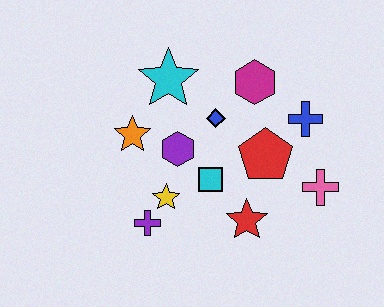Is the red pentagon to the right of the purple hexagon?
Yes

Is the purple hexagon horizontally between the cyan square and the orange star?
Yes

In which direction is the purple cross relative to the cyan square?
The purple cross is to the left of the cyan square.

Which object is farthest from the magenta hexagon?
The purple cross is farthest from the magenta hexagon.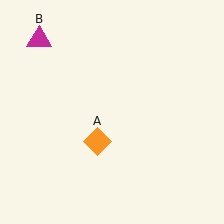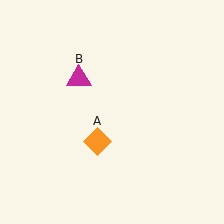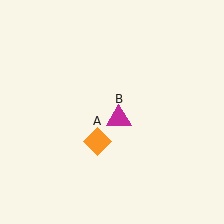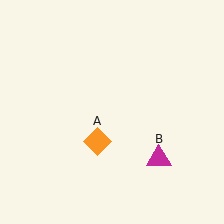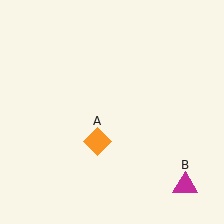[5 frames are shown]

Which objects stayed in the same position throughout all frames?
Orange diamond (object A) remained stationary.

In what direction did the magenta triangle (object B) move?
The magenta triangle (object B) moved down and to the right.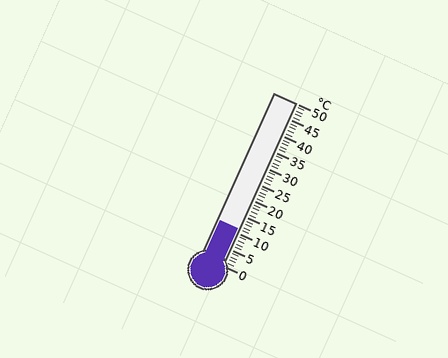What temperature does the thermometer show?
The thermometer shows approximately 11°C.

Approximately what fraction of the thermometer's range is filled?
The thermometer is filled to approximately 20% of its range.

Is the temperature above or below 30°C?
The temperature is below 30°C.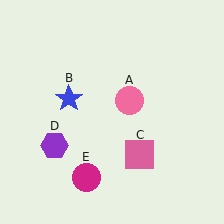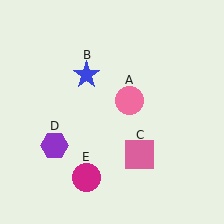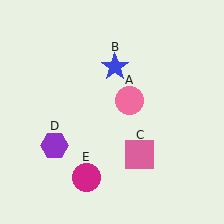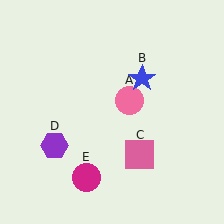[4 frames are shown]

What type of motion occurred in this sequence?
The blue star (object B) rotated clockwise around the center of the scene.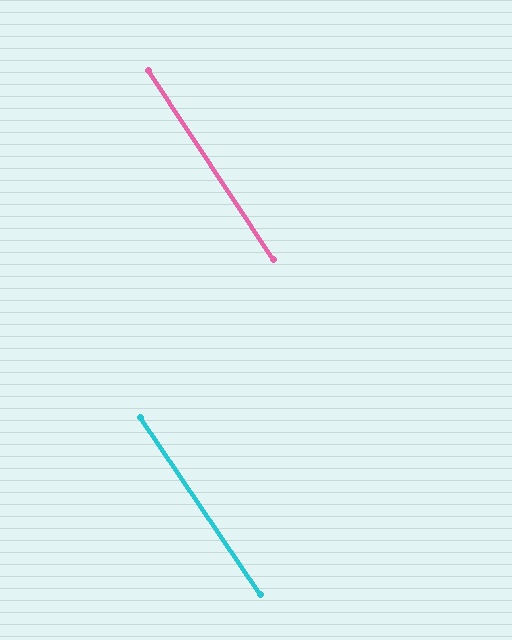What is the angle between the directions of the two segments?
Approximately 1 degree.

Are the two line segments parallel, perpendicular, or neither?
Parallel — their directions differ by only 0.7°.